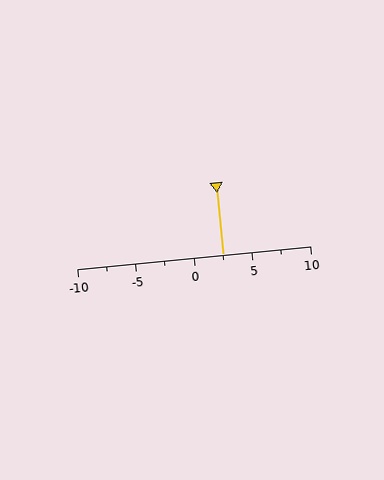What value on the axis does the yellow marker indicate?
The marker indicates approximately 2.5.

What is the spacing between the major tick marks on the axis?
The major ticks are spaced 5 apart.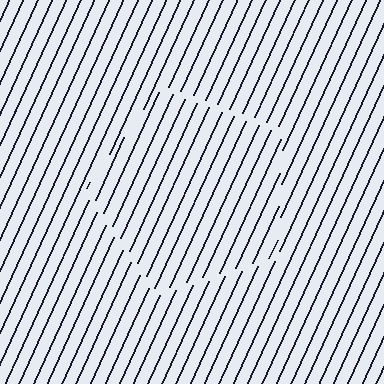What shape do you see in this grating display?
An illusory pentagon. The interior of the shape contains the same grating, shifted by half a period — the contour is defined by the phase discontinuity where line-ends from the inner and outer gratings abut.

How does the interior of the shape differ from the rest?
The interior of the shape contains the same grating, shifted by half a period — the contour is defined by the phase discontinuity where line-ends from the inner and outer gratings abut.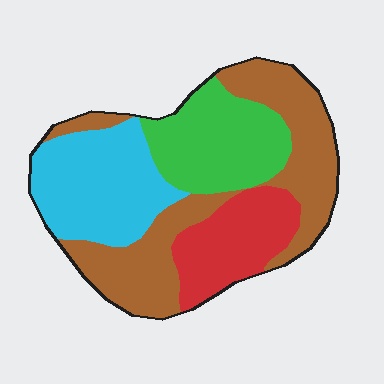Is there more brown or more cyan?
Brown.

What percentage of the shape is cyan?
Cyan covers about 25% of the shape.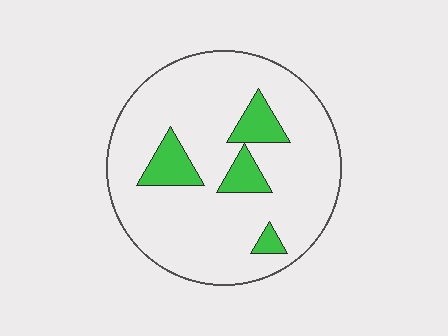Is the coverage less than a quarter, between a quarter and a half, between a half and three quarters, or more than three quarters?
Less than a quarter.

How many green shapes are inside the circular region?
4.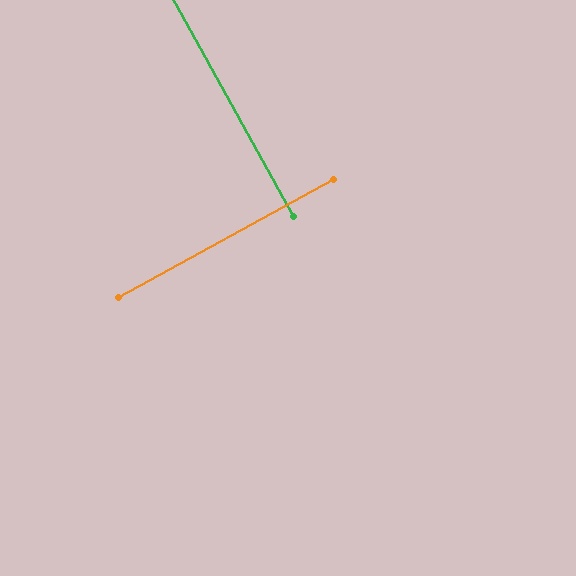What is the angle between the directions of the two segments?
Approximately 90 degrees.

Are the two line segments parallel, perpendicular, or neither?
Perpendicular — they meet at approximately 90°.